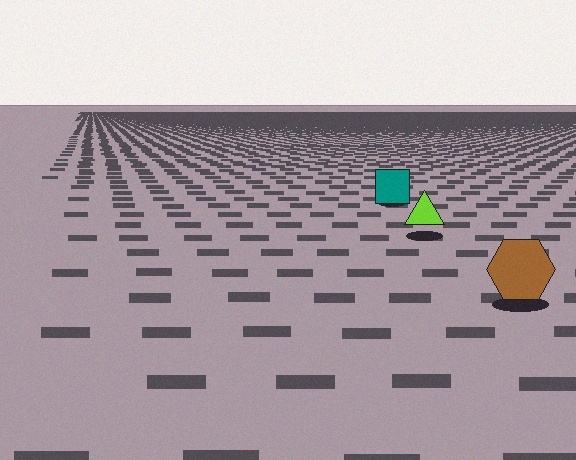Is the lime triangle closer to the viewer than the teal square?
Yes. The lime triangle is closer — you can tell from the texture gradient: the ground texture is coarser near it.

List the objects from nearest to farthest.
From nearest to farthest: the brown hexagon, the lime triangle, the teal square.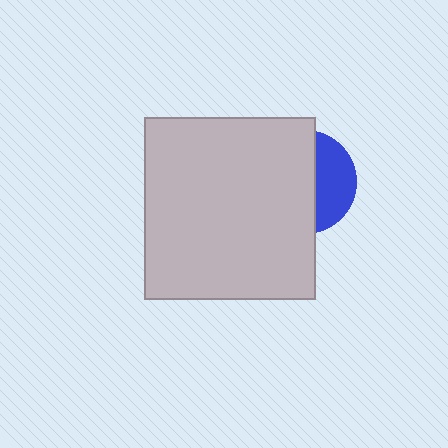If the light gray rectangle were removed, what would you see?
You would see the complete blue circle.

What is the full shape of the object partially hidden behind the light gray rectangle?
The partially hidden object is a blue circle.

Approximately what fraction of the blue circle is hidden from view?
Roughly 63% of the blue circle is hidden behind the light gray rectangle.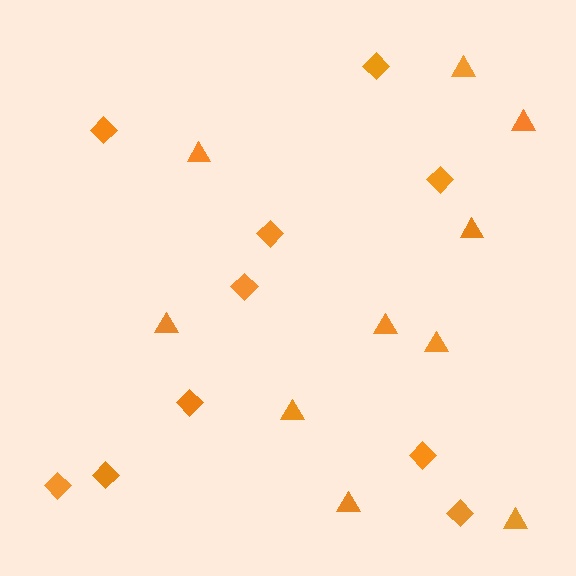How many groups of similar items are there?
There are 2 groups: one group of diamonds (10) and one group of triangles (10).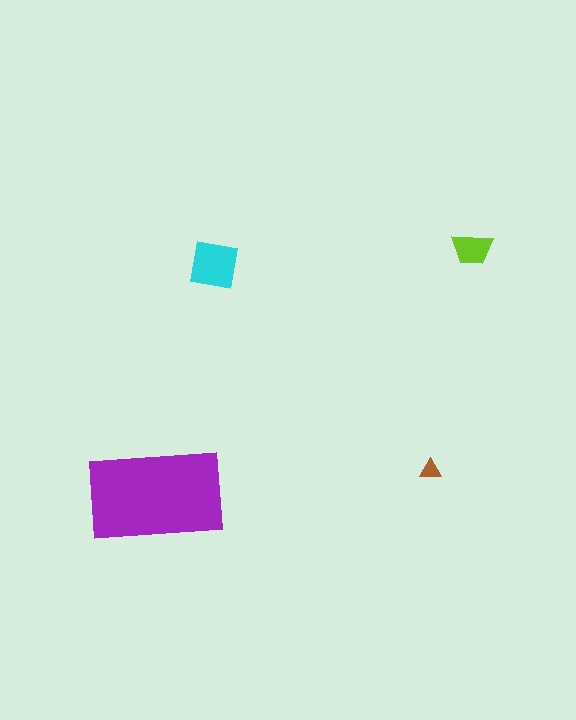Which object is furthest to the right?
The lime trapezoid is rightmost.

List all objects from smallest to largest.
The brown triangle, the lime trapezoid, the cyan square, the purple rectangle.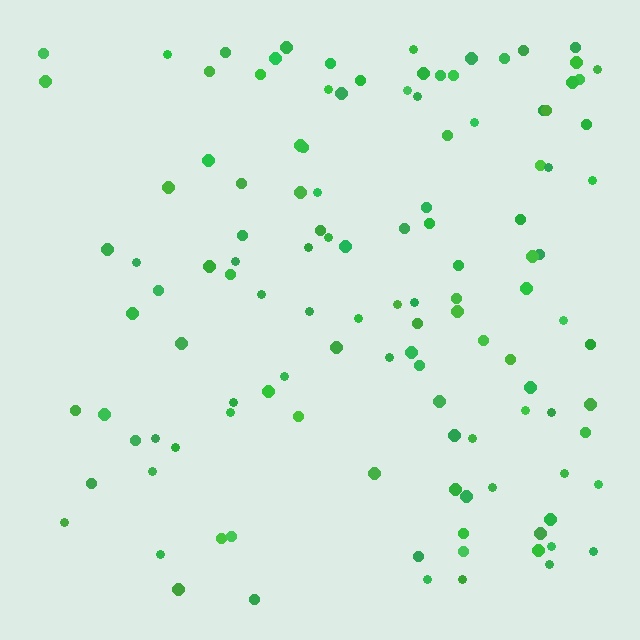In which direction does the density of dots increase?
From left to right, with the right side densest.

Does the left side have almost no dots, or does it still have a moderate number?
Still a moderate number, just noticeably fewer than the right.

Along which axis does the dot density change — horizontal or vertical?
Horizontal.